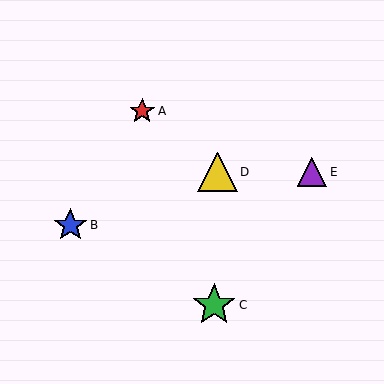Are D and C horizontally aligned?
No, D is at y≈172 and C is at y≈305.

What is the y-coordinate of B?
Object B is at y≈225.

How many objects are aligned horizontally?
2 objects (D, E) are aligned horizontally.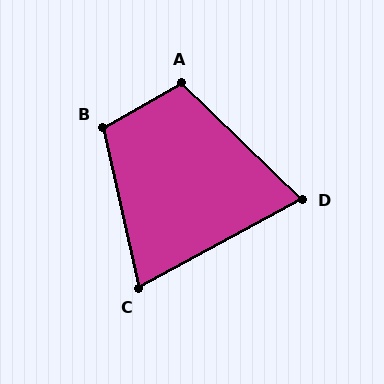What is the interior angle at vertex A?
Approximately 106 degrees (obtuse).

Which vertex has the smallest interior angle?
D, at approximately 73 degrees.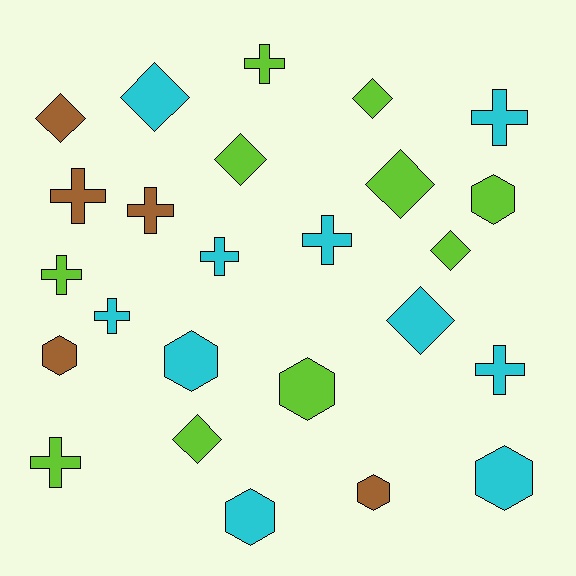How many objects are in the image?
There are 25 objects.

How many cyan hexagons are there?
There are 3 cyan hexagons.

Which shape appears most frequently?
Cross, with 10 objects.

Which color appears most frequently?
Lime, with 10 objects.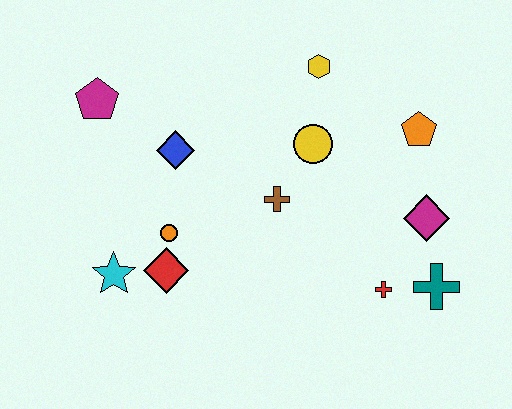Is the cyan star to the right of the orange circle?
No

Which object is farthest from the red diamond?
The orange pentagon is farthest from the red diamond.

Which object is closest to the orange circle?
The red diamond is closest to the orange circle.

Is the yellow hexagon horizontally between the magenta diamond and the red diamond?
Yes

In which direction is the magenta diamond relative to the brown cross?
The magenta diamond is to the right of the brown cross.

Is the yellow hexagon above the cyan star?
Yes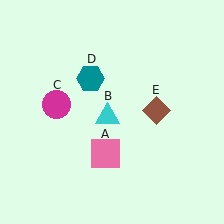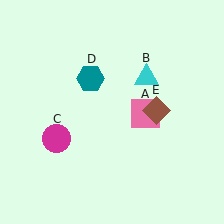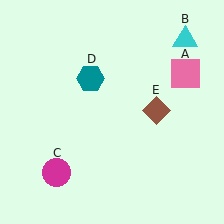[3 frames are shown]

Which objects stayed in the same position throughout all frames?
Teal hexagon (object D) and brown diamond (object E) remained stationary.